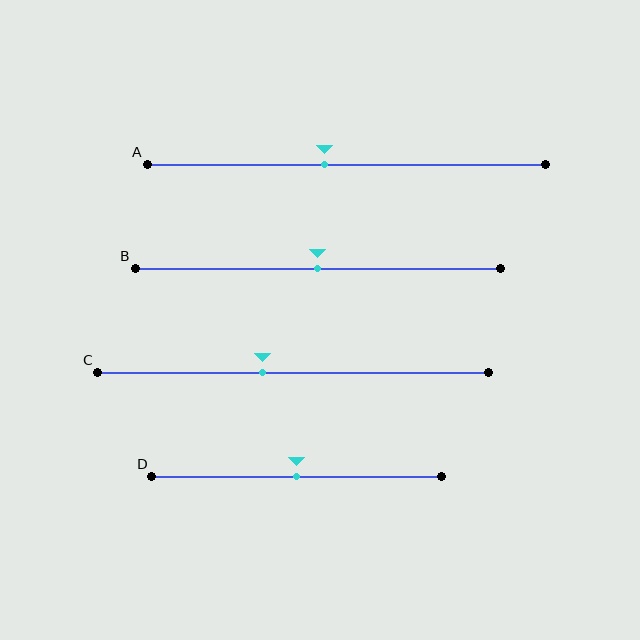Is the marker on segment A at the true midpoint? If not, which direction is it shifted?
No, the marker on segment A is shifted to the left by about 5% of the segment length.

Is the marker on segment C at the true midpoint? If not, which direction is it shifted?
No, the marker on segment C is shifted to the left by about 8% of the segment length.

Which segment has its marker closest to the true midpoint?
Segment B has its marker closest to the true midpoint.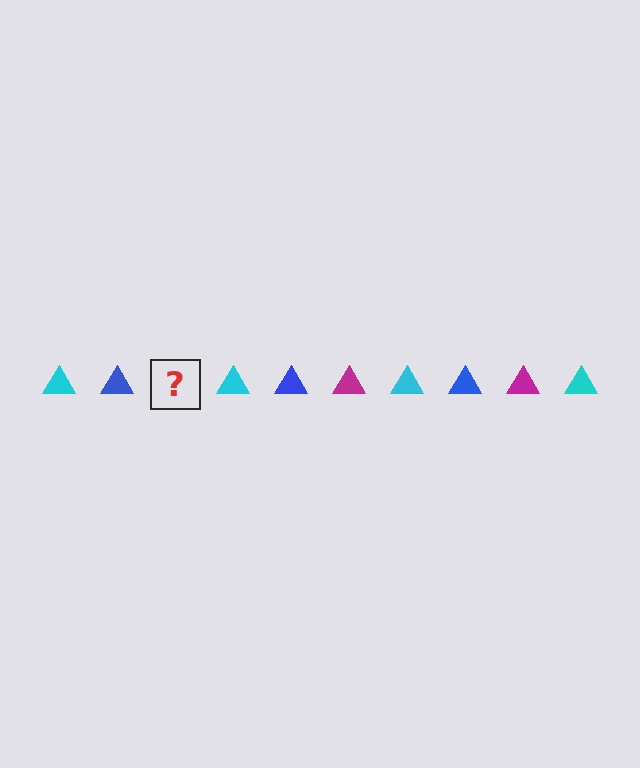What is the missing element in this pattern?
The missing element is a magenta triangle.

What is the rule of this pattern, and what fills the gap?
The rule is that the pattern cycles through cyan, blue, magenta triangles. The gap should be filled with a magenta triangle.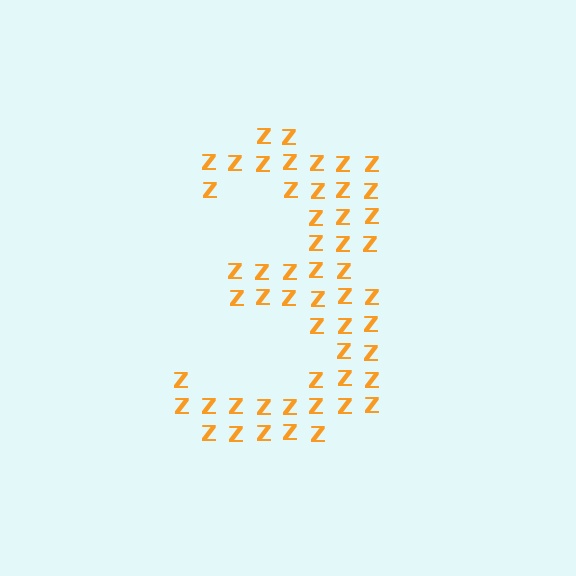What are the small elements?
The small elements are letter Z's.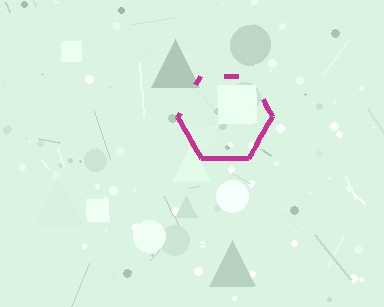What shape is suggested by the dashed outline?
The dashed outline suggests a hexagon.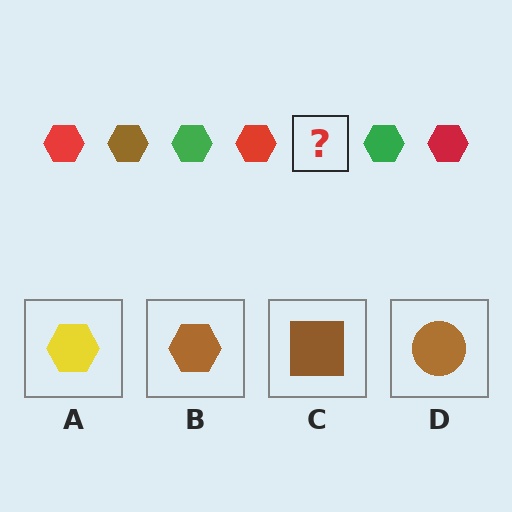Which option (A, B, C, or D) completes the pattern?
B.